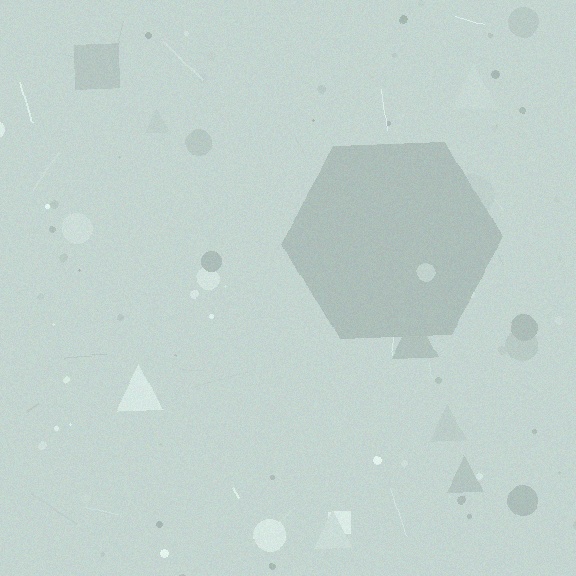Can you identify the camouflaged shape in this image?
The camouflaged shape is a hexagon.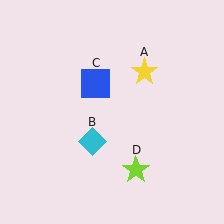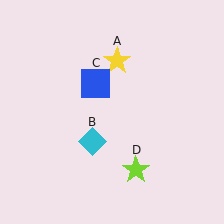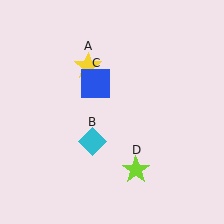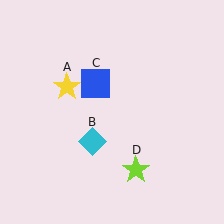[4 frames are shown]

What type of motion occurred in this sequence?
The yellow star (object A) rotated counterclockwise around the center of the scene.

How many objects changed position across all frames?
1 object changed position: yellow star (object A).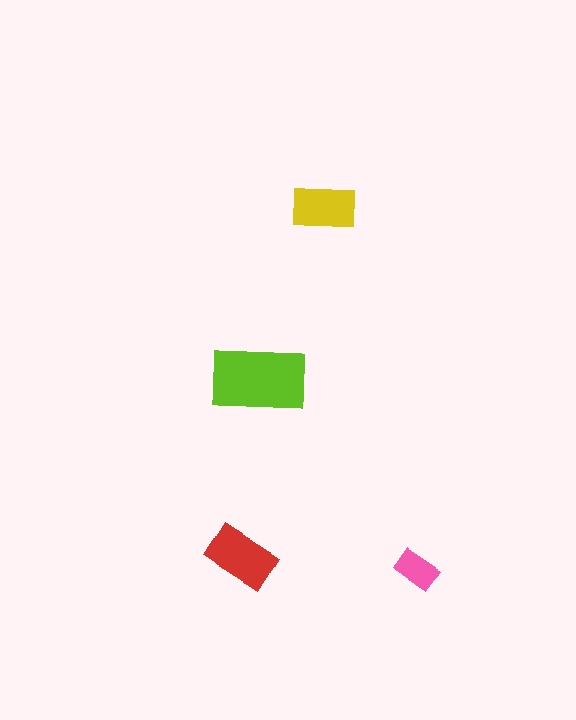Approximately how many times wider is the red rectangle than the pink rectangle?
About 1.5 times wider.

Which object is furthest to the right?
The pink rectangle is rightmost.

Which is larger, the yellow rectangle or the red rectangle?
The red one.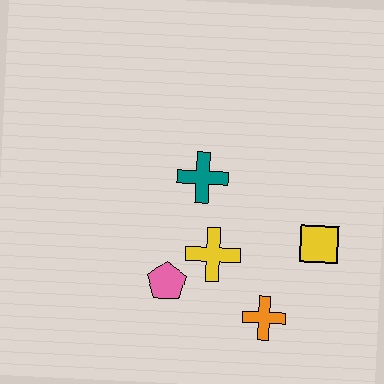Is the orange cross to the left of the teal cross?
No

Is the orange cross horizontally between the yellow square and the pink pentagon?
Yes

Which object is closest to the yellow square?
The orange cross is closest to the yellow square.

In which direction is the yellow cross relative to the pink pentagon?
The yellow cross is to the right of the pink pentagon.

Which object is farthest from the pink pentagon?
The yellow square is farthest from the pink pentagon.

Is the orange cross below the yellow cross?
Yes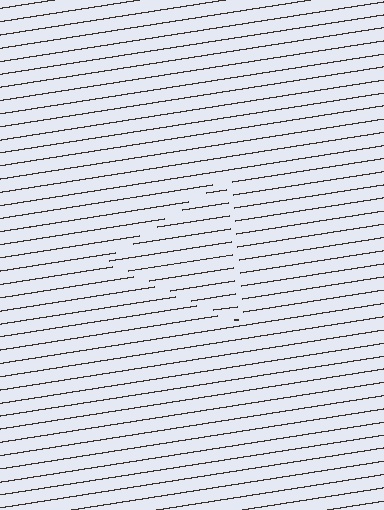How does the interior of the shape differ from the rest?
The interior of the shape contains the same grating, shifted by half a period — the contour is defined by the phase discontinuity where line-ends from the inner and outer gratings abut.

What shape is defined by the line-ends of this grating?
An illusory triangle. The interior of the shape contains the same grating, shifted by half a period — the contour is defined by the phase discontinuity where line-ends from the inner and outer gratings abut.